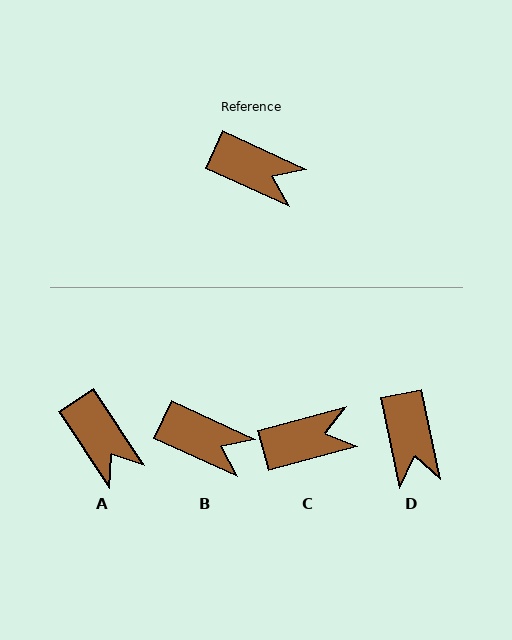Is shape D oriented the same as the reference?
No, it is off by about 53 degrees.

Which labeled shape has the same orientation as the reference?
B.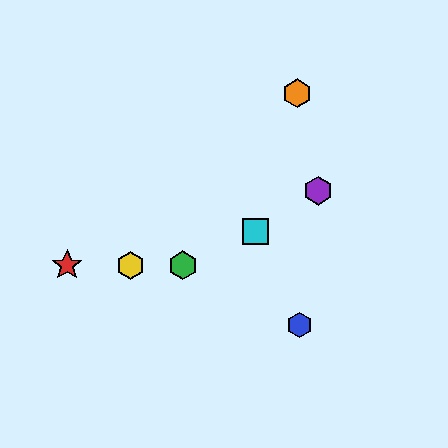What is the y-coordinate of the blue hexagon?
The blue hexagon is at y≈325.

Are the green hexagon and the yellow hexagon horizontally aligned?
Yes, both are at y≈265.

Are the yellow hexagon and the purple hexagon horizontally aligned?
No, the yellow hexagon is at y≈265 and the purple hexagon is at y≈191.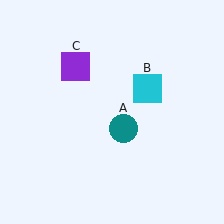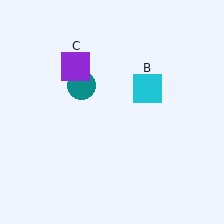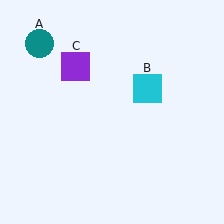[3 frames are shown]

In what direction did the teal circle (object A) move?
The teal circle (object A) moved up and to the left.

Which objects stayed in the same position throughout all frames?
Cyan square (object B) and purple square (object C) remained stationary.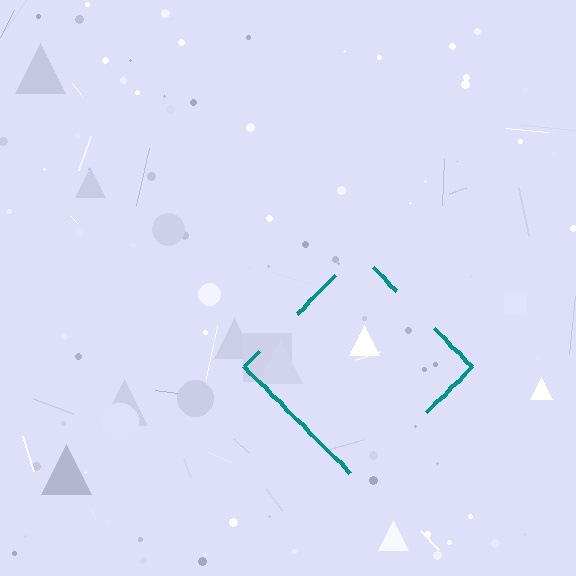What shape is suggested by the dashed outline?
The dashed outline suggests a diamond.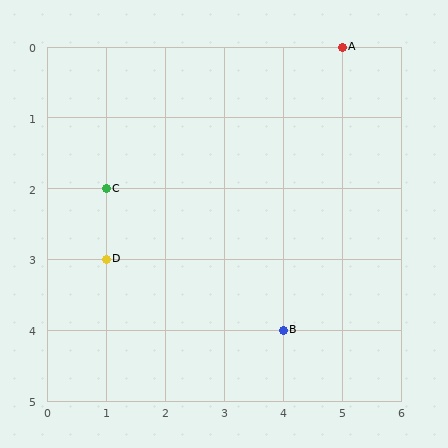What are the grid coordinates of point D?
Point D is at grid coordinates (1, 3).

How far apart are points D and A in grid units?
Points D and A are 4 columns and 3 rows apart (about 5.0 grid units diagonally).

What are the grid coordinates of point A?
Point A is at grid coordinates (5, 0).